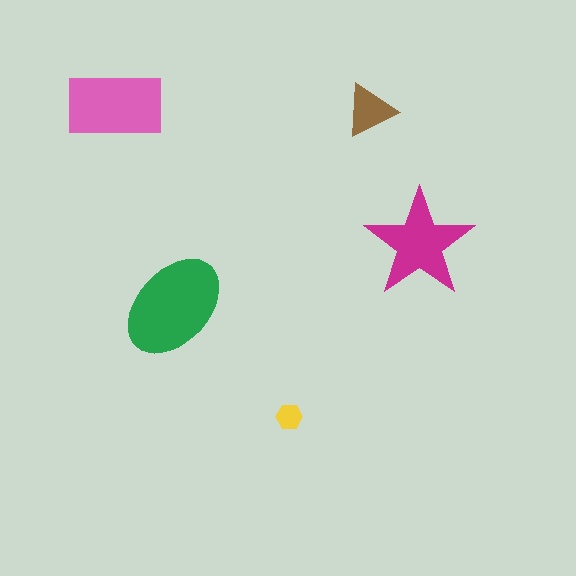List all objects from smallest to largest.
The yellow hexagon, the brown triangle, the magenta star, the pink rectangle, the green ellipse.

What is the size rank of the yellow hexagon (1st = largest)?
5th.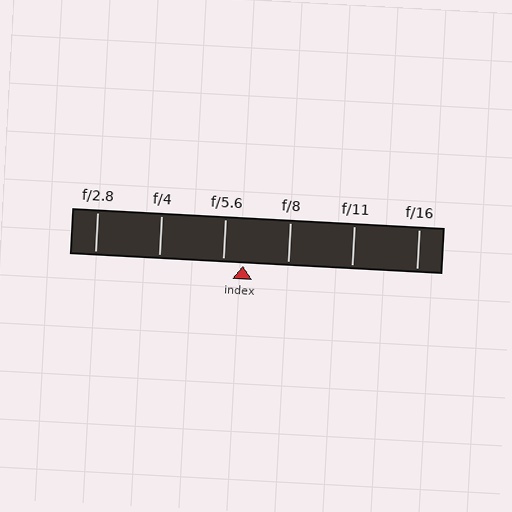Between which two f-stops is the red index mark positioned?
The index mark is between f/5.6 and f/8.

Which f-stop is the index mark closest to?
The index mark is closest to f/5.6.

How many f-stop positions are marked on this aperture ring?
There are 6 f-stop positions marked.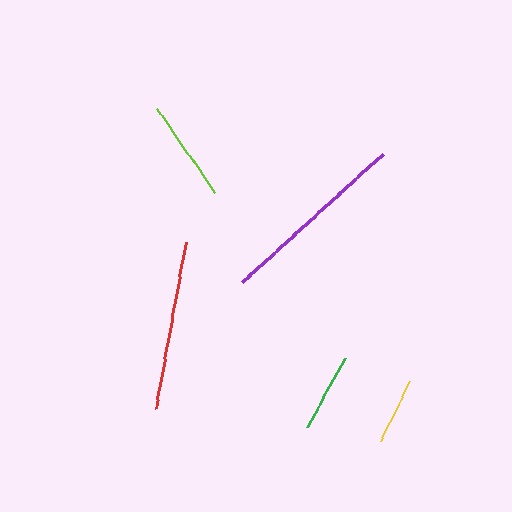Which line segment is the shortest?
The yellow line is the shortest at approximately 66 pixels.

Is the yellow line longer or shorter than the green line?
The green line is longer than the yellow line.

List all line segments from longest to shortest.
From longest to shortest: purple, red, lime, green, yellow.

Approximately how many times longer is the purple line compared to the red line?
The purple line is approximately 1.1 times the length of the red line.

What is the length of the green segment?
The green segment is approximately 79 pixels long.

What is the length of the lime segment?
The lime segment is approximately 102 pixels long.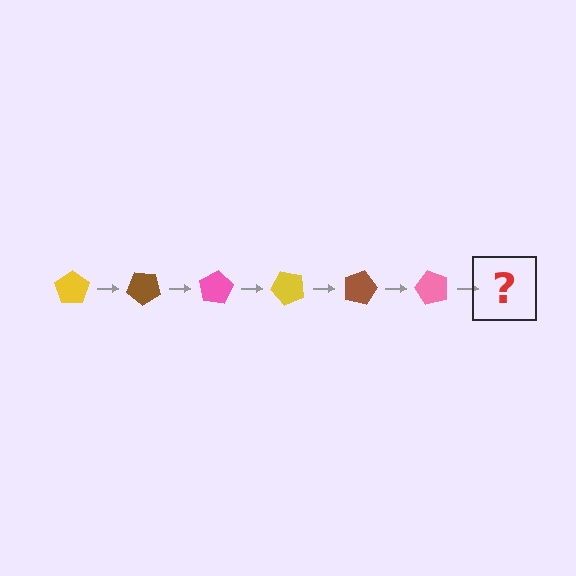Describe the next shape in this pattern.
It should be a yellow pentagon, rotated 240 degrees from the start.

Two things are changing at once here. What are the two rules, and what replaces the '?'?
The two rules are that it rotates 40 degrees each step and the color cycles through yellow, brown, and pink. The '?' should be a yellow pentagon, rotated 240 degrees from the start.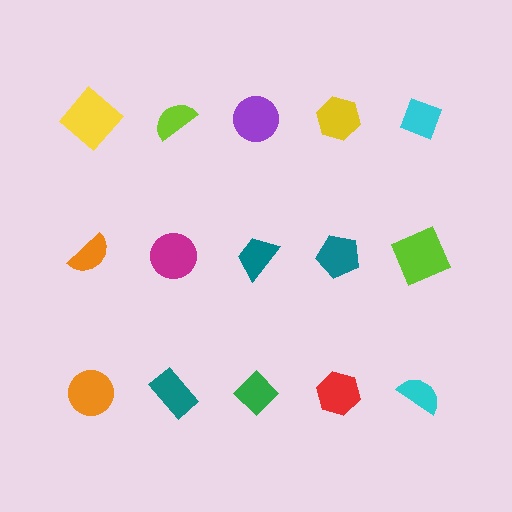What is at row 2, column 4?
A teal pentagon.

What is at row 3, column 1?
An orange circle.